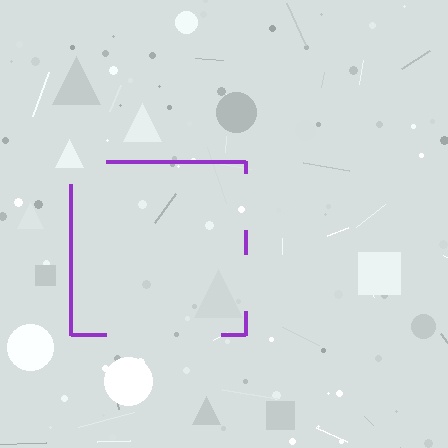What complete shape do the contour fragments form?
The contour fragments form a square.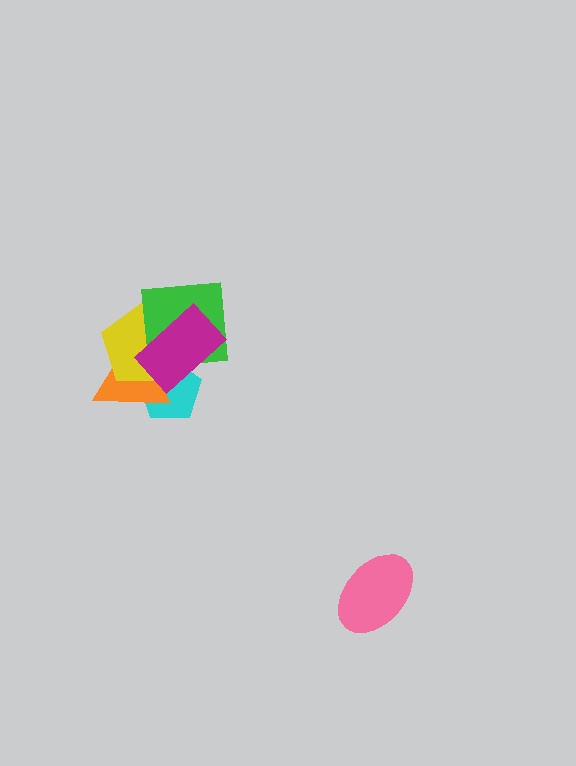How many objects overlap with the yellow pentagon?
4 objects overlap with the yellow pentagon.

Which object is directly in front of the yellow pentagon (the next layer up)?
The green square is directly in front of the yellow pentagon.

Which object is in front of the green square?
The magenta rectangle is in front of the green square.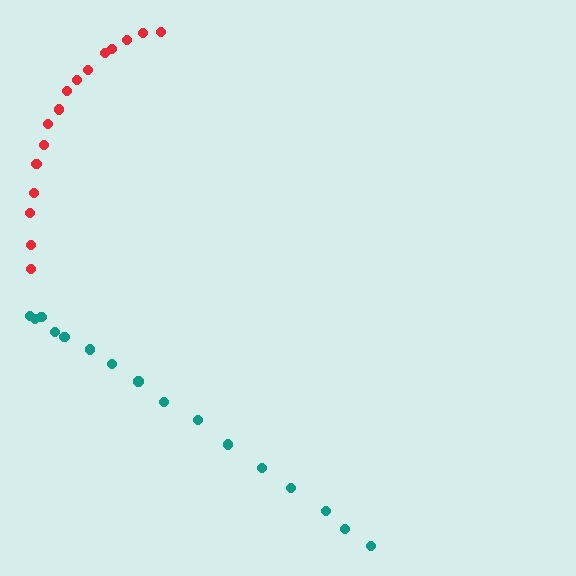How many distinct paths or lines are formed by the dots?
There are 2 distinct paths.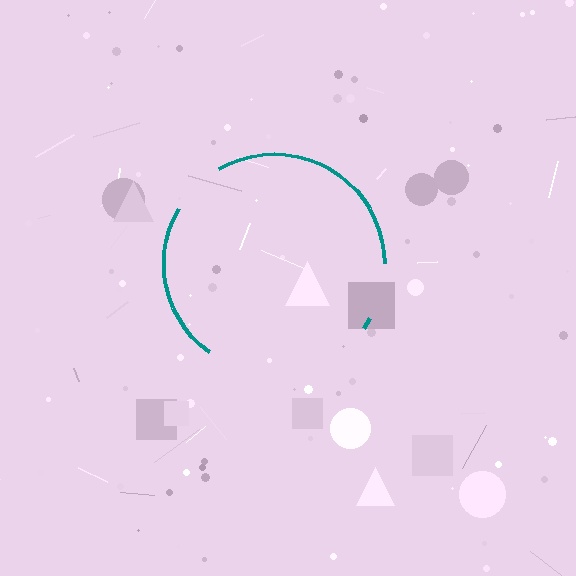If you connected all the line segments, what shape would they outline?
They would outline a circle.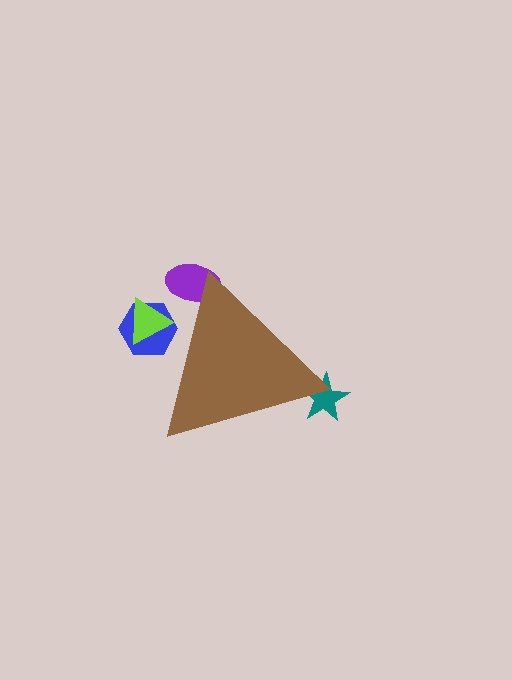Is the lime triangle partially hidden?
Yes, the lime triangle is partially hidden behind the brown triangle.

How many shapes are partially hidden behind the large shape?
4 shapes are partially hidden.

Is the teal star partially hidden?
Yes, the teal star is partially hidden behind the brown triangle.